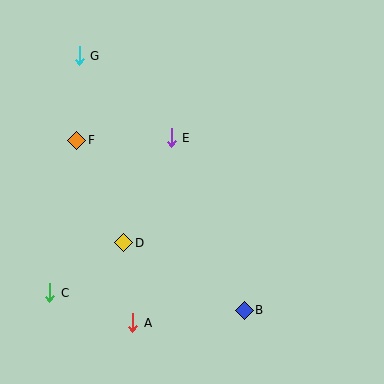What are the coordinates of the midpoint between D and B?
The midpoint between D and B is at (184, 276).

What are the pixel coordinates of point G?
Point G is at (79, 56).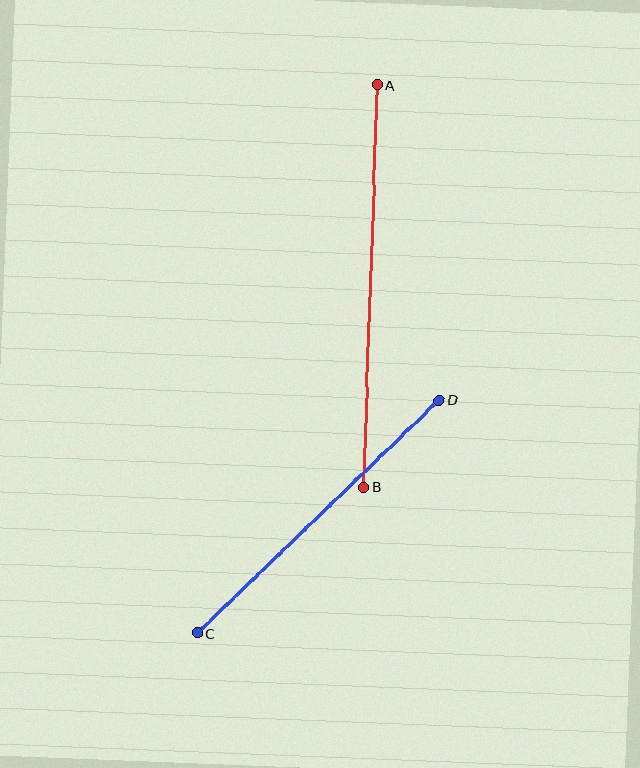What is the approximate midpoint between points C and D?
The midpoint is at approximately (318, 517) pixels.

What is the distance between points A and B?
The distance is approximately 403 pixels.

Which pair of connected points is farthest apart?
Points A and B are farthest apart.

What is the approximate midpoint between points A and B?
The midpoint is at approximately (371, 286) pixels.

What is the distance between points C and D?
The distance is approximately 335 pixels.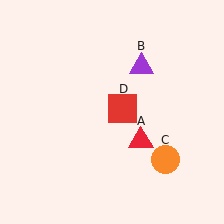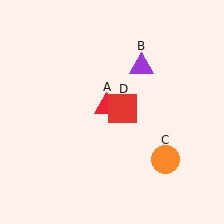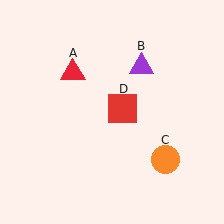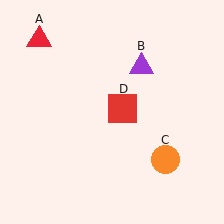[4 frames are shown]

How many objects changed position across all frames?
1 object changed position: red triangle (object A).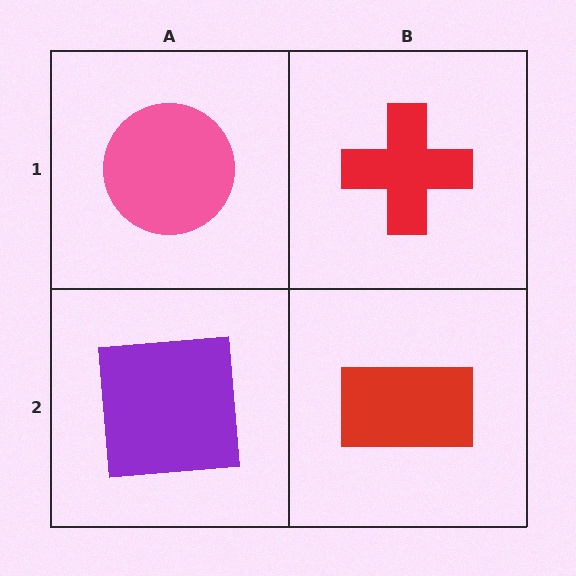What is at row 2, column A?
A purple square.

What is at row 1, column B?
A red cross.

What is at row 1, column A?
A pink circle.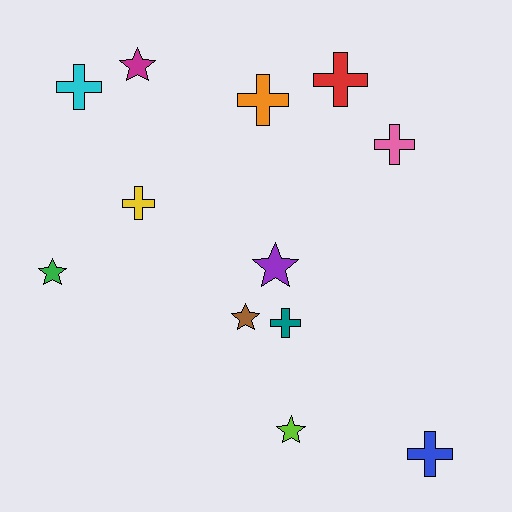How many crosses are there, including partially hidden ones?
There are 7 crosses.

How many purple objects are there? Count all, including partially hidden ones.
There is 1 purple object.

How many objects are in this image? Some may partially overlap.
There are 12 objects.